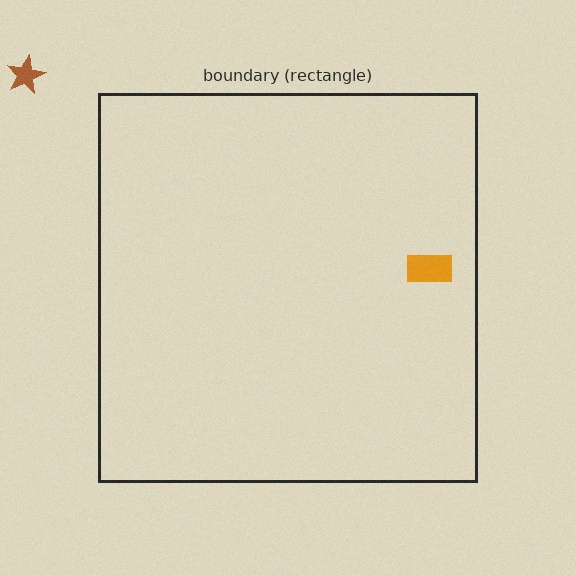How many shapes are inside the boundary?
1 inside, 1 outside.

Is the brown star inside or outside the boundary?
Outside.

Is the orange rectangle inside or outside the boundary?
Inside.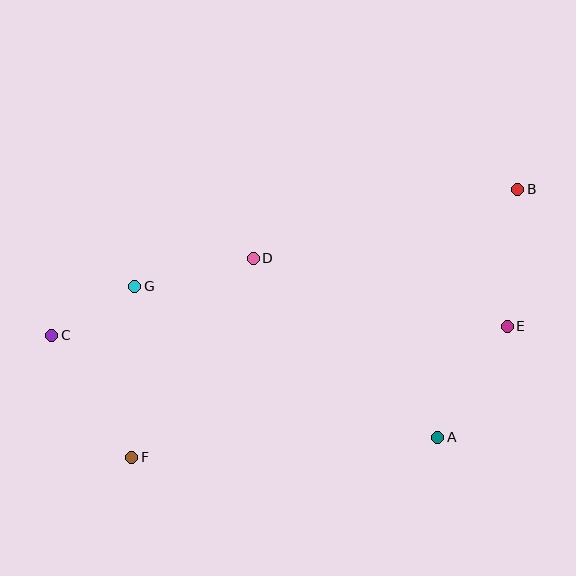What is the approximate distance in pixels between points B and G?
The distance between B and G is approximately 395 pixels.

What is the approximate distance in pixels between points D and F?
The distance between D and F is approximately 233 pixels.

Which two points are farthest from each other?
Points B and C are farthest from each other.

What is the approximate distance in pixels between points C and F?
The distance between C and F is approximately 146 pixels.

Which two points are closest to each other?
Points C and G are closest to each other.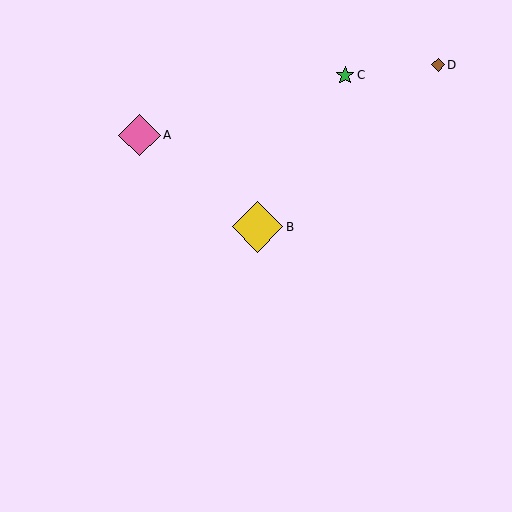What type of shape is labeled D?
Shape D is a brown diamond.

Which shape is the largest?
The yellow diamond (labeled B) is the largest.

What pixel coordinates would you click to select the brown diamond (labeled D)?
Click at (438, 65) to select the brown diamond D.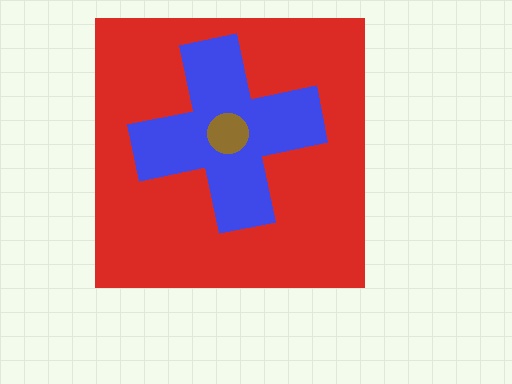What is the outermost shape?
The red square.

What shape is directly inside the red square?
The blue cross.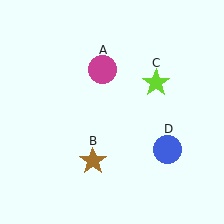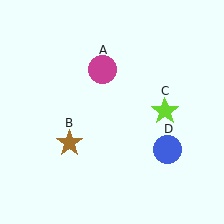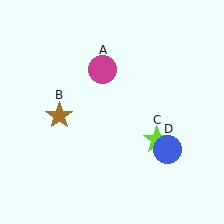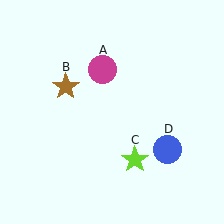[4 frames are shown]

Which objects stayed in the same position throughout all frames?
Magenta circle (object A) and blue circle (object D) remained stationary.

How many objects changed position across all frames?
2 objects changed position: brown star (object B), lime star (object C).